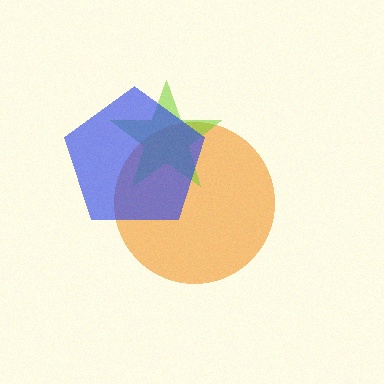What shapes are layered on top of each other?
The layered shapes are: an orange circle, a lime star, a blue pentagon.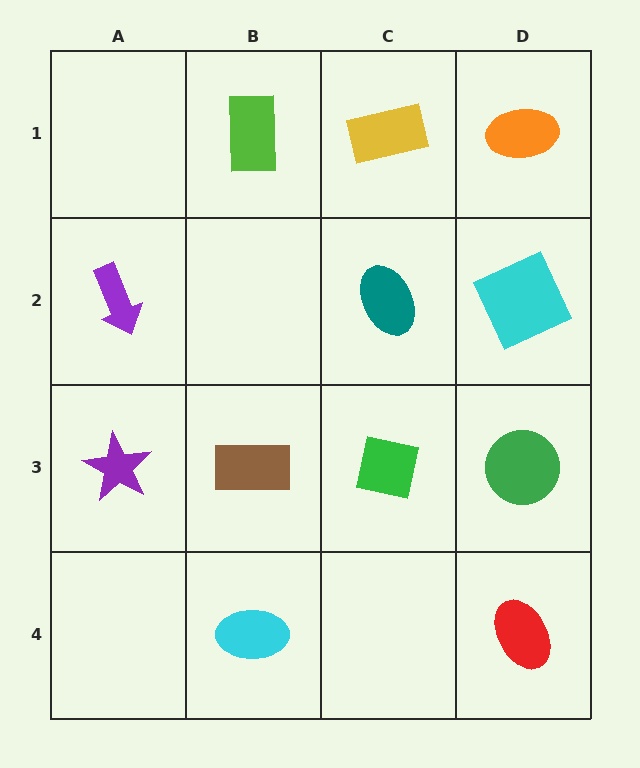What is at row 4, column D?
A red ellipse.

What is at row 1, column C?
A yellow rectangle.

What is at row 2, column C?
A teal ellipse.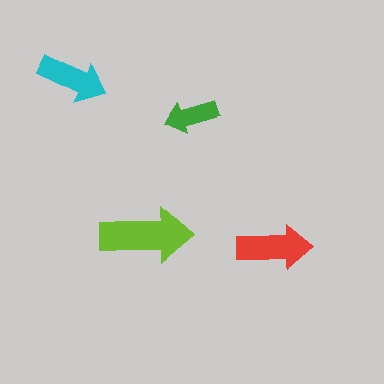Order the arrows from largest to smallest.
the lime one, the red one, the cyan one, the green one.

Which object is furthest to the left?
The cyan arrow is leftmost.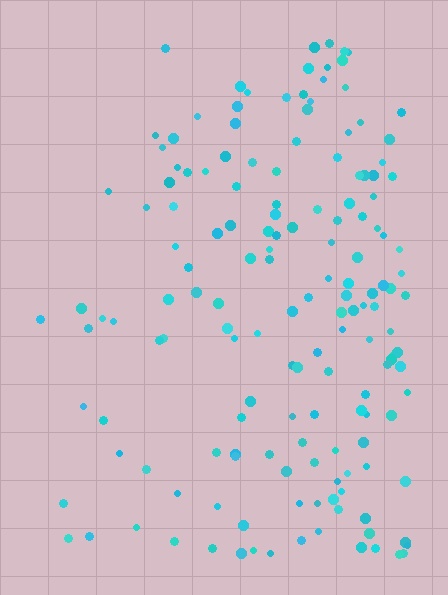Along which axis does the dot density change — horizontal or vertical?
Horizontal.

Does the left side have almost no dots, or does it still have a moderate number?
Still a moderate number, just noticeably fewer than the right.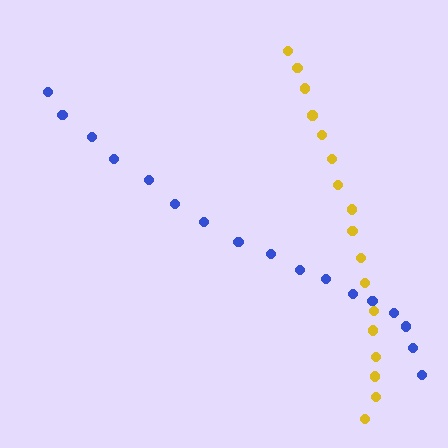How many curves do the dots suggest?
There are 2 distinct paths.